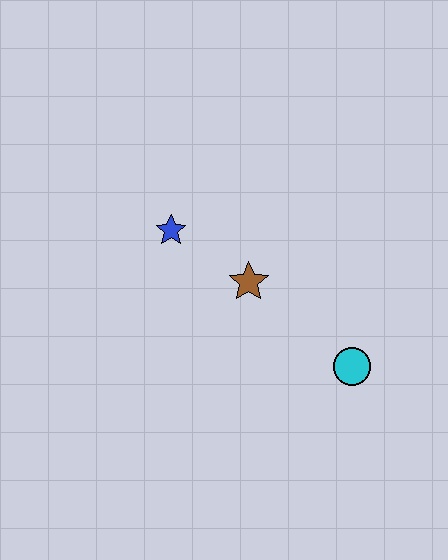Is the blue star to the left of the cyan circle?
Yes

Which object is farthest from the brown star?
The cyan circle is farthest from the brown star.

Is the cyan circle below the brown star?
Yes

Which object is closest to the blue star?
The brown star is closest to the blue star.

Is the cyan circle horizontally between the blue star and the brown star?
No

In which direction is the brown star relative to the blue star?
The brown star is to the right of the blue star.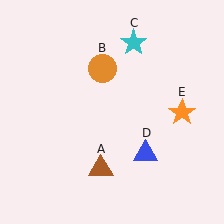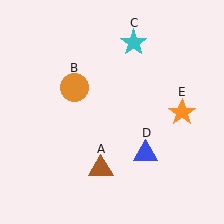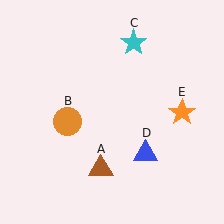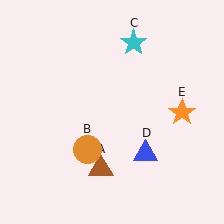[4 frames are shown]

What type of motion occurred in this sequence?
The orange circle (object B) rotated counterclockwise around the center of the scene.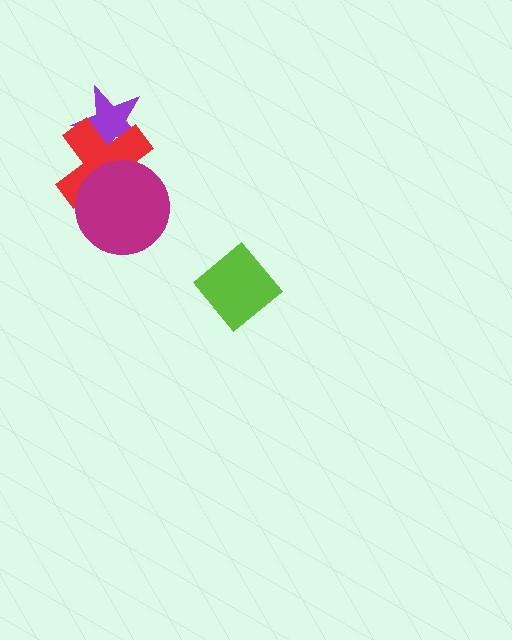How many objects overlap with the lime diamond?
0 objects overlap with the lime diamond.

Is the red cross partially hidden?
Yes, it is partially covered by another shape.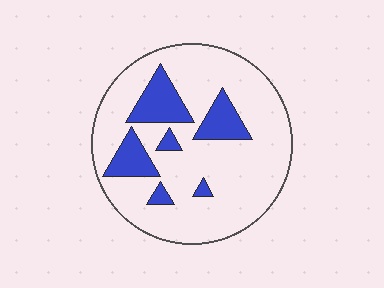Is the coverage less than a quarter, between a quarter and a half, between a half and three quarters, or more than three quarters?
Less than a quarter.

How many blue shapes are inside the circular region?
6.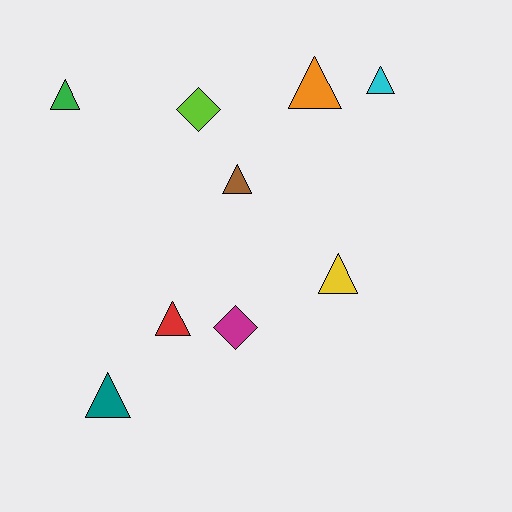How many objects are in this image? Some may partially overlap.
There are 9 objects.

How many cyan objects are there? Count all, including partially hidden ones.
There is 1 cyan object.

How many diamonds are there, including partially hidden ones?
There are 2 diamonds.